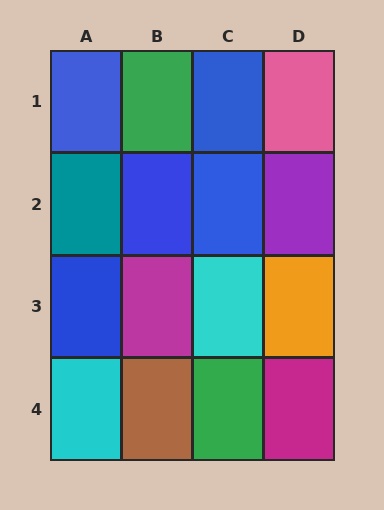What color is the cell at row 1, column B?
Green.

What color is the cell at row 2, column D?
Purple.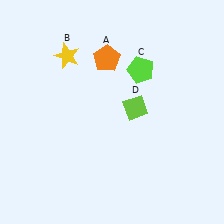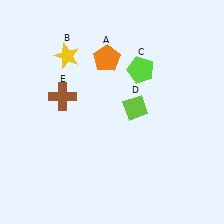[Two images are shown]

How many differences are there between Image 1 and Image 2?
There is 1 difference between the two images.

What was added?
A brown cross (E) was added in Image 2.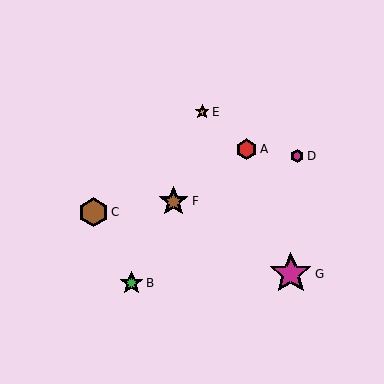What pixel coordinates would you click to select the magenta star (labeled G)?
Click at (291, 274) to select the magenta star G.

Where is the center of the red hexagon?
The center of the red hexagon is at (247, 149).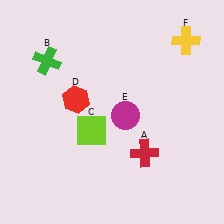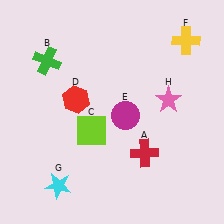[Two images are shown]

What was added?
A cyan star (G), a pink star (H) were added in Image 2.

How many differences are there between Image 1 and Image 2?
There are 2 differences between the two images.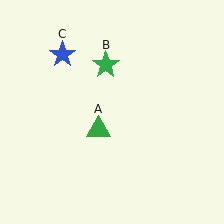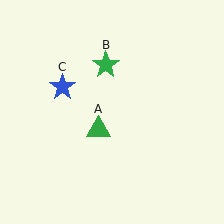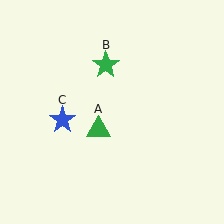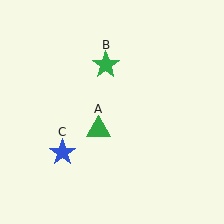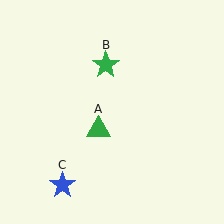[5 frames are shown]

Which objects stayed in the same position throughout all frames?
Green triangle (object A) and green star (object B) remained stationary.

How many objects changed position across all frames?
1 object changed position: blue star (object C).